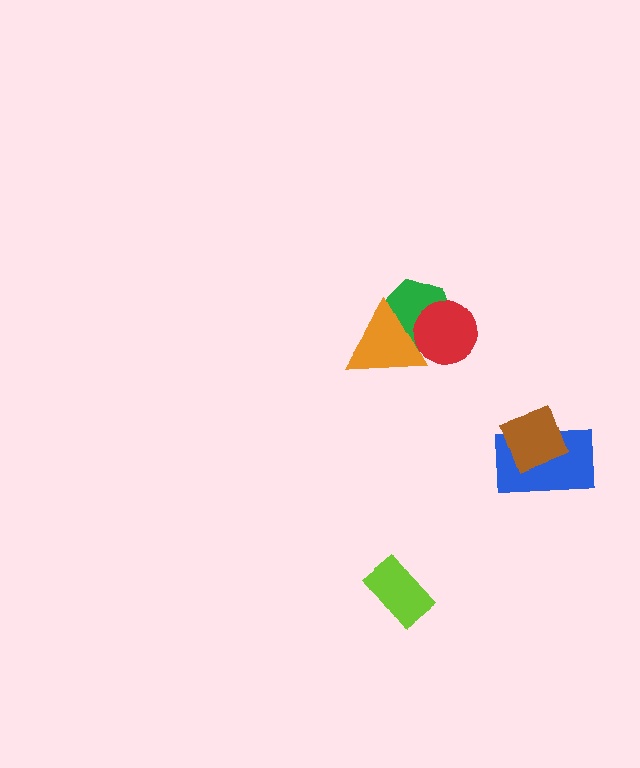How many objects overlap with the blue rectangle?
1 object overlaps with the blue rectangle.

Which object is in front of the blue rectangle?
The brown diamond is in front of the blue rectangle.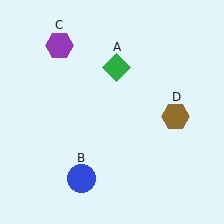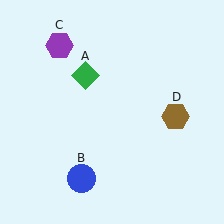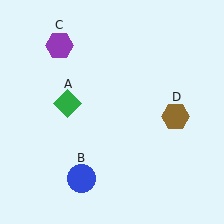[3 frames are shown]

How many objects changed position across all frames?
1 object changed position: green diamond (object A).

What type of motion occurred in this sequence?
The green diamond (object A) rotated counterclockwise around the center of the scene.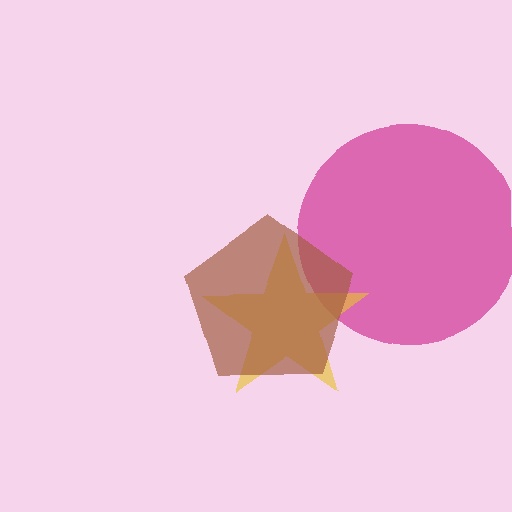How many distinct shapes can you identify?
There are 3 distinct shapes: a magenta circle, a yellow star, a brown pentagon.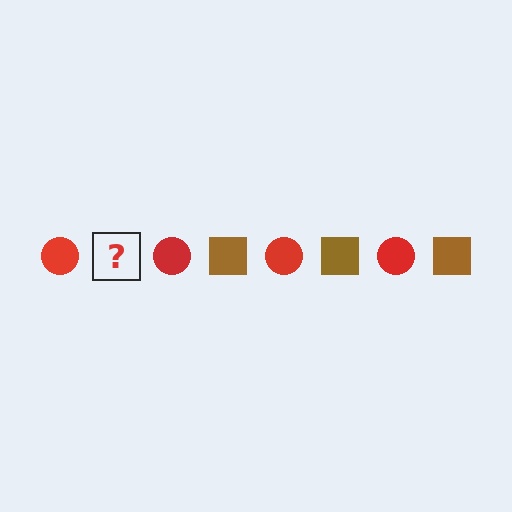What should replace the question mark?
The question mark should be replaced with a brown square.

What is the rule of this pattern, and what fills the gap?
The rule is that the pattern alternates between red circle and brown square. The gap should be filled with a brown square.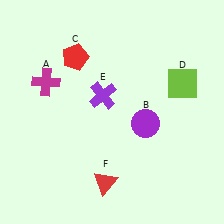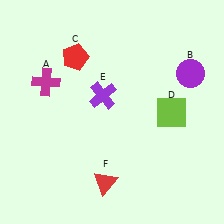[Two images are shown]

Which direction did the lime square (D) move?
The lime square (D) moved down.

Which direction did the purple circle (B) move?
The purple circle (B) moved up.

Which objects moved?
The objects that moved are: the purple circle (B), the lime square (D).